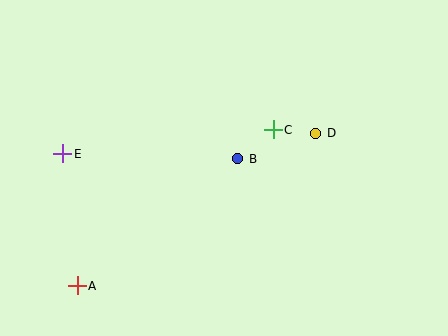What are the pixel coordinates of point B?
Point B is at (238, 159).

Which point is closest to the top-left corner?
Point E is closest to the top-left corner.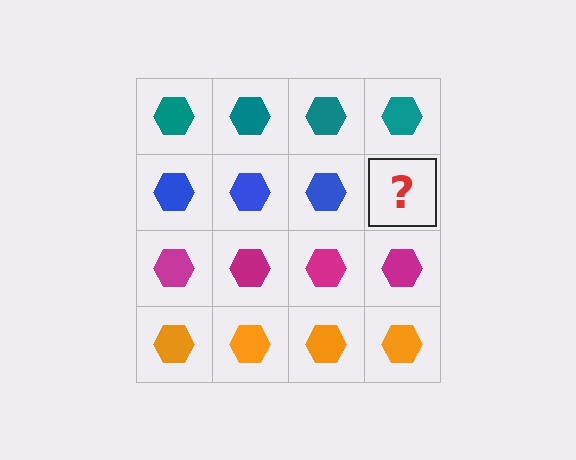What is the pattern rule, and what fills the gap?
The rule is that each row has a consistent color. The gap should be filled with a blue hexagon.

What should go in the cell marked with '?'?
The missing cell should contain a blue hexagon.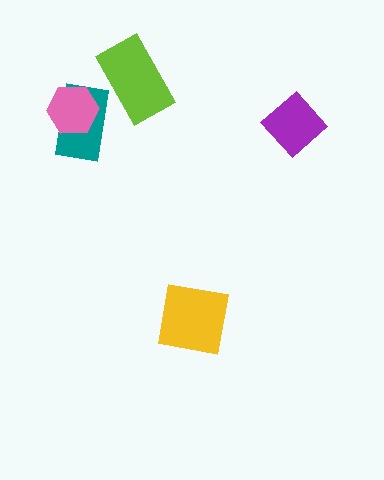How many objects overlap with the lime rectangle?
0 objects overlap with the lime rectangle.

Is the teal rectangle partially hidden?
Yes, it is partially covered by another shape.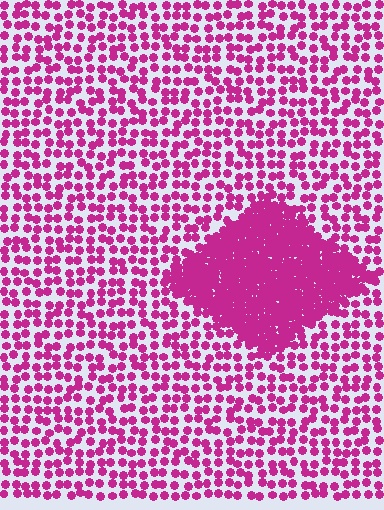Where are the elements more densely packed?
The elements are more densely packed inside the diamond boundary.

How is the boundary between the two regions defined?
The boundary is defined by a change in element density (approximately 2.9x ratio). All elements are the same color, size, and shape.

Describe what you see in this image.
The image contains small magenta elements arranged at two different densities. A diamond-shaped region is visible where the elements are more densely packed than the surrounding area.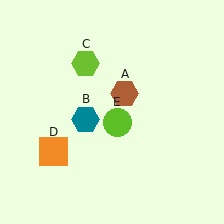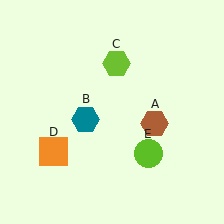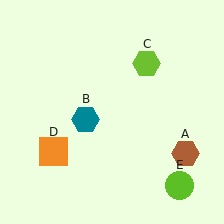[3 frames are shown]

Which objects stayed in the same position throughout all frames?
Teal hexagon (object B) and orange square (object D) remained stationary.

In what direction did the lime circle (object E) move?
The lime circle (object E) moved down and to the right.